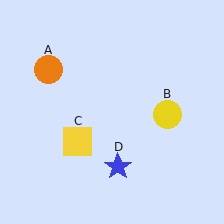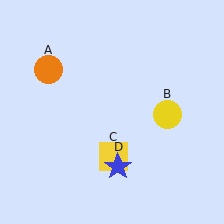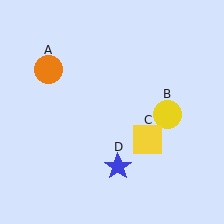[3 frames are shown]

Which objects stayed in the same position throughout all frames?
Orange circle (object A) and yellow circle (object B) and blue star (object D) remained stationary.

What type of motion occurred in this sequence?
The yellow square (object C) rotated counterclockwise around the center of the scene.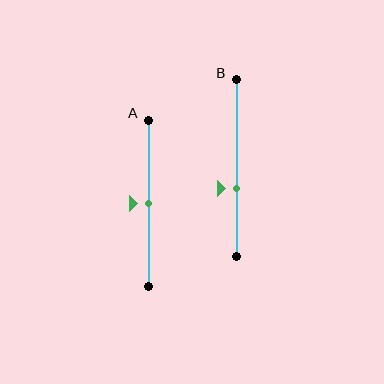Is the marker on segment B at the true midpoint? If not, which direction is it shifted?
No, the marker on segment B is shifted downward by about 12% of the segment length.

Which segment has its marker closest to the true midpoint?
Segment A has its marker closest to the true midpoint.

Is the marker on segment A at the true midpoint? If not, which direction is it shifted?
Yes, the marker on segment A is at the true midpoint.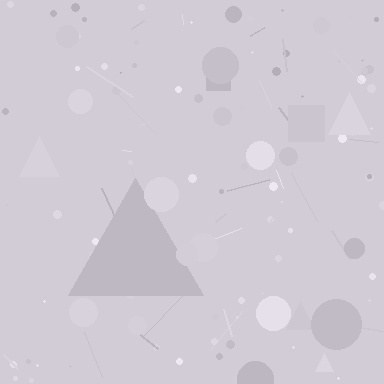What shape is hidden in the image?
A triangle is hidden in the image.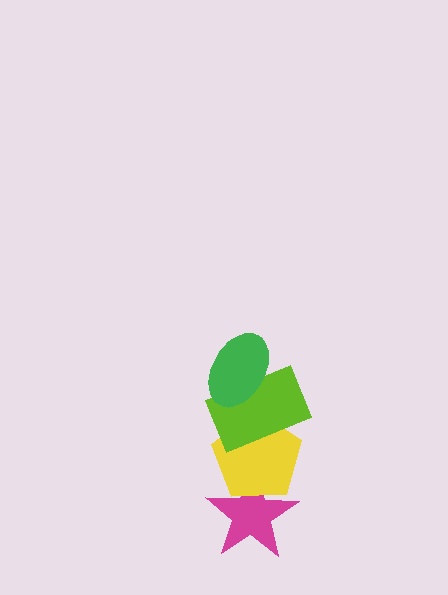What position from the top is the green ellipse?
The green ellipse is 1st from the top.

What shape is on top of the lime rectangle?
The green ellipse is on top of the lime rectangle.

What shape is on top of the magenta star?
The yellow pentagon is on top of the magenta star.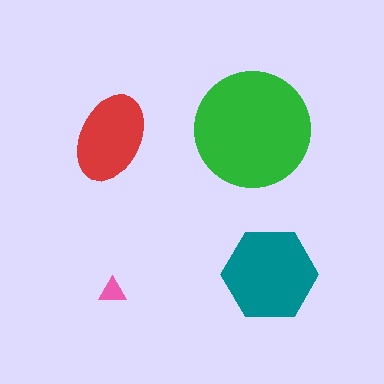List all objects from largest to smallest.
The green circle, the teal hexagon, the red ellipse, the pink triangle.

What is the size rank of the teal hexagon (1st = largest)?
2nd.